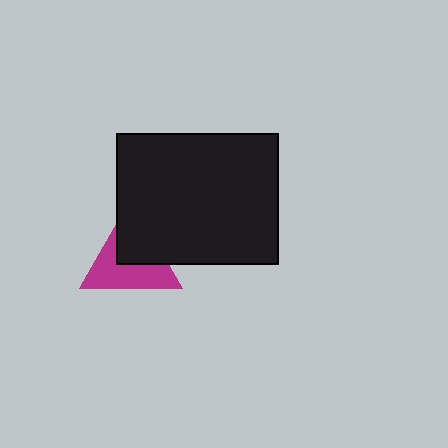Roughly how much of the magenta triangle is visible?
About half of it is visible (roughly 56%).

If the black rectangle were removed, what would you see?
You would see the complete magenta triangle.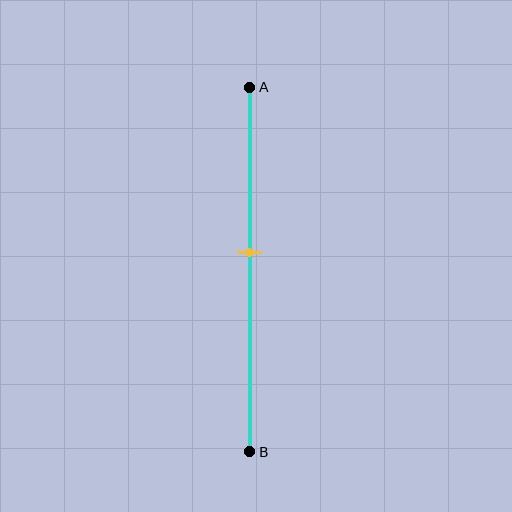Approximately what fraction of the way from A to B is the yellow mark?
The yellow mark is approximately 45% of the way from A to B.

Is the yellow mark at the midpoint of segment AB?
No, the mark is at about 45% from A, not at the 50% midpoint.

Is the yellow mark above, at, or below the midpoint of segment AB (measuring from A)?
The yellow mark is above the midpoint of segment AB.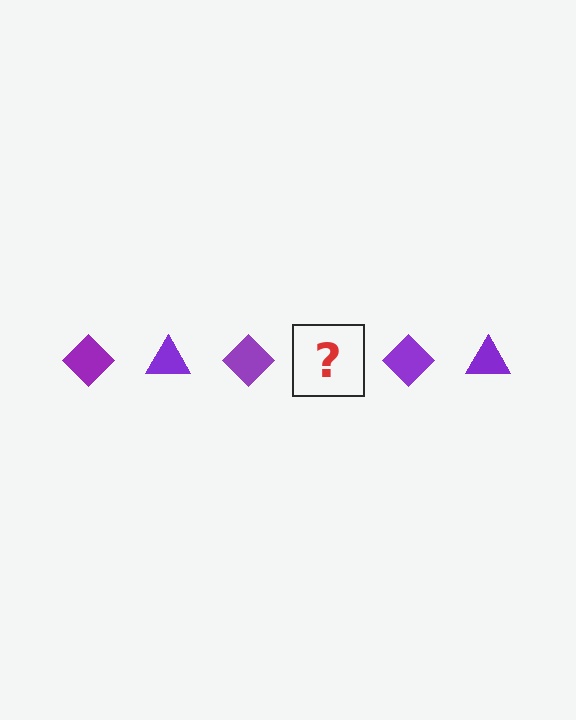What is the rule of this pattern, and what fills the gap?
The rule is that the pattern cycles through diamond, triangle shapes in purple. The gap should be filled with a purple triangle.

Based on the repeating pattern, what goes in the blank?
The blank should be a purple triangle.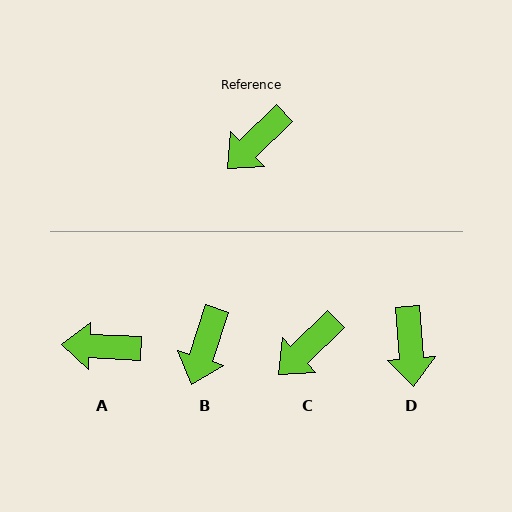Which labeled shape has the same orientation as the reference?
C.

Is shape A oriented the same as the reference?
No, it is off by about 47 degrees.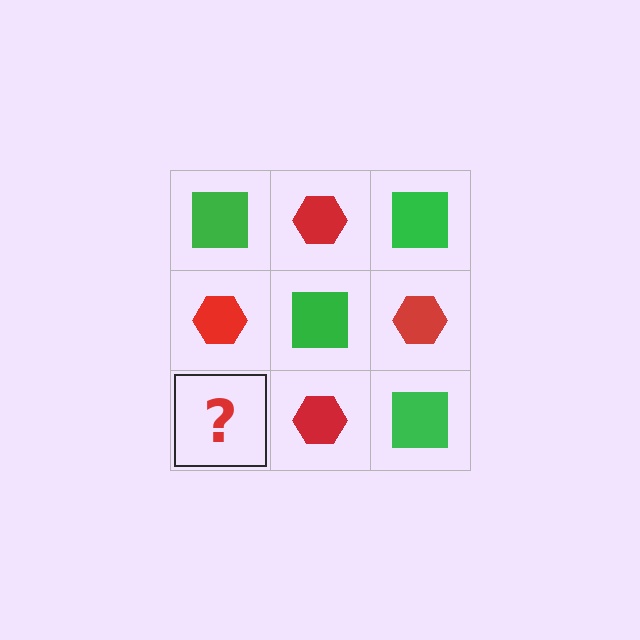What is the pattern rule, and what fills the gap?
The rule is that it alternates green square and red hexagon in a checkerboard pattern. The gap should be filled with a green square.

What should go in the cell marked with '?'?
The missing cell should contain a green square.